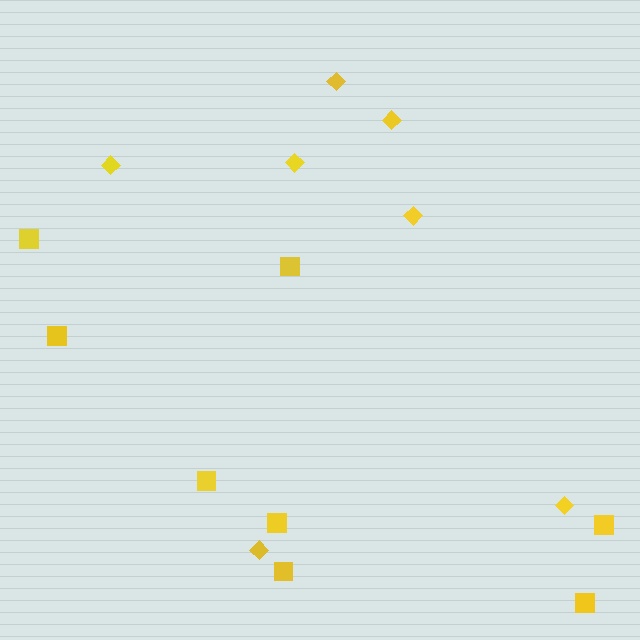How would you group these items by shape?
There are 2 groups: one group of diamonds (7) and one group of squares (8).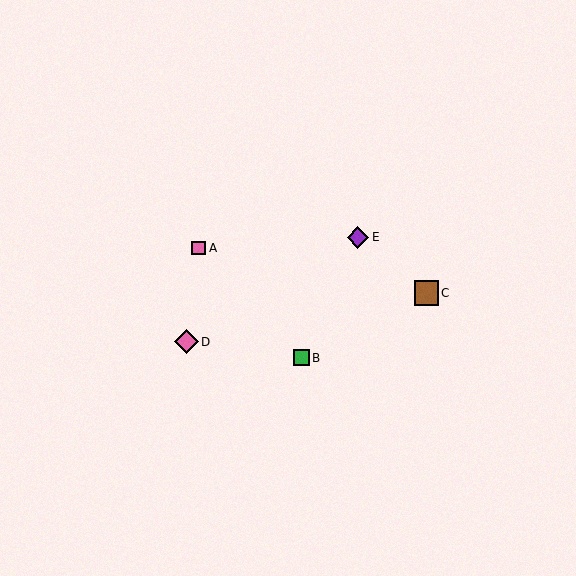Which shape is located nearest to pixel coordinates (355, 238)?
The purple diamond (labeled E) at (358, 237) is nearest to that location.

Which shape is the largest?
The brown square (labeled C) is the largest.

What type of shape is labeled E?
Shape E is a purple diamond.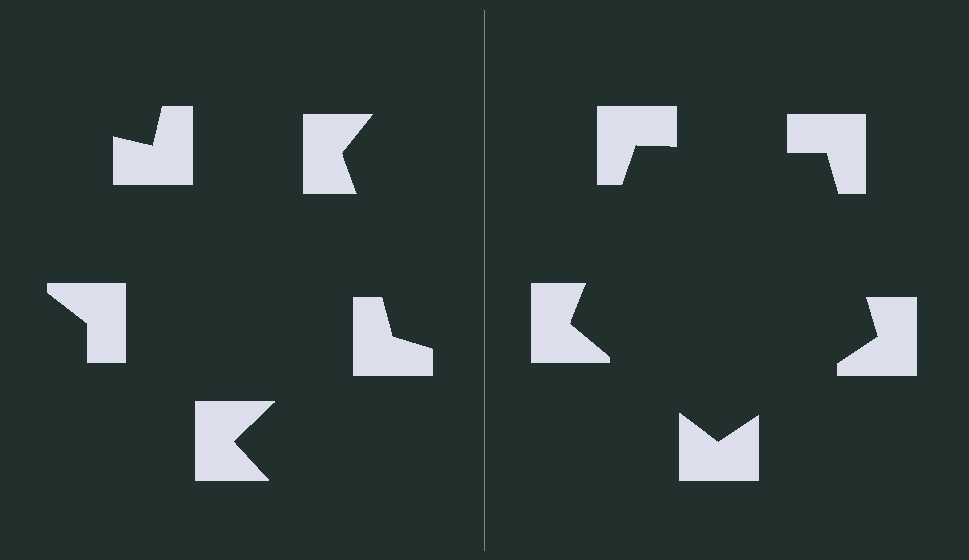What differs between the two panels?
The notched squares are positioned identically on both sides; only the wedge orientations differ. On the right they align to a pentagon; on the left they are misaligned.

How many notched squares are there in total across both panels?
10 — 5 on each side.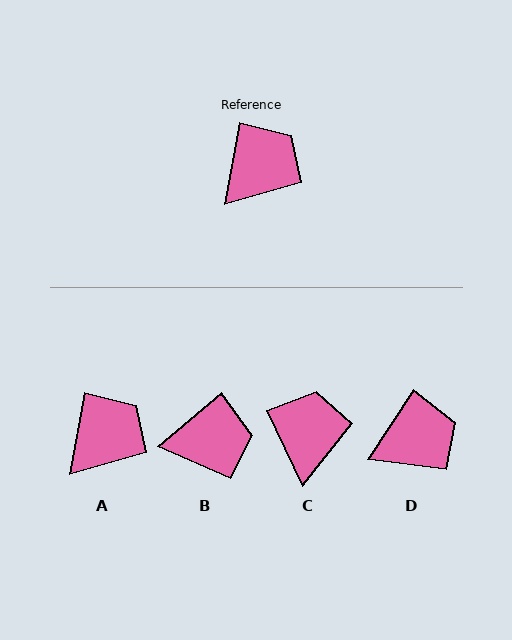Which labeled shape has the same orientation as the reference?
A.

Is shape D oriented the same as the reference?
No, it is off by about 23 degrees.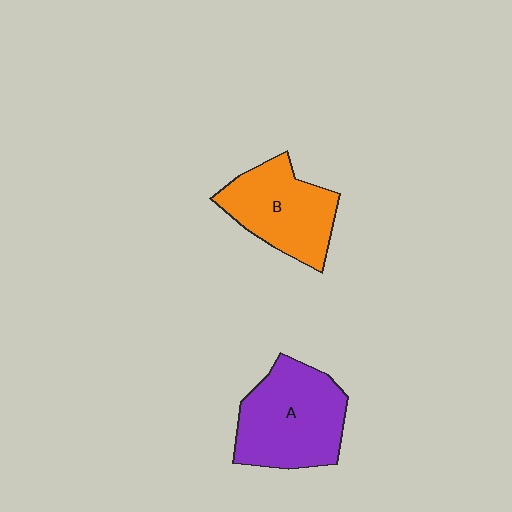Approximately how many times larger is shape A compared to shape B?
Approximately 1.2 times.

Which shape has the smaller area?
Shape B (orange).